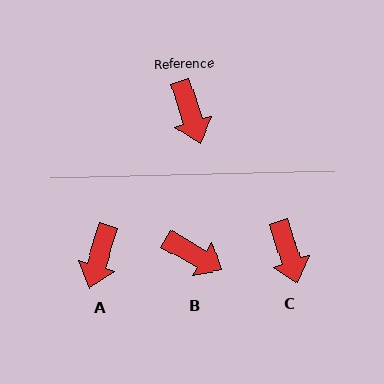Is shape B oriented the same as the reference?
No, it is off by about 42 degrees.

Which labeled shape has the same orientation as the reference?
C.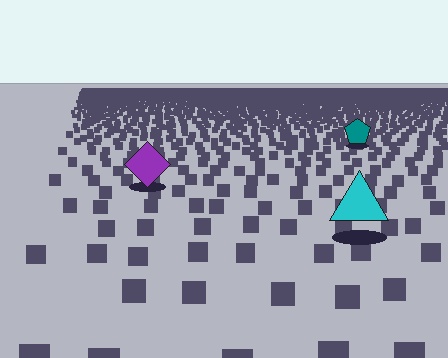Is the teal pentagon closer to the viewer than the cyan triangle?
No. The cyan triangle is closer — you can tell from the texture gradient: the ground texture is coarser near it.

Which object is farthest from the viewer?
The teal pentagon is farthest from the viewer. It appears smaller and the ground texture around it is denser.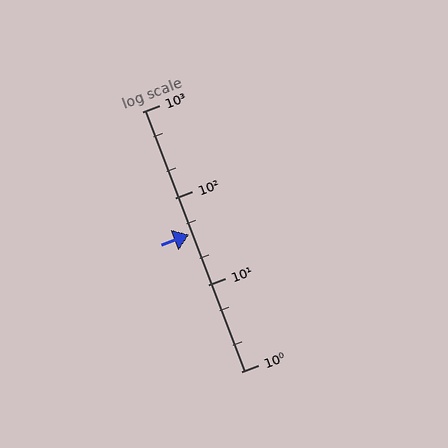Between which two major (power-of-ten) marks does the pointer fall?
The pointer is between 10 and 100.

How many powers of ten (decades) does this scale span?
The scale spans 3 decades, from 1 to 1000.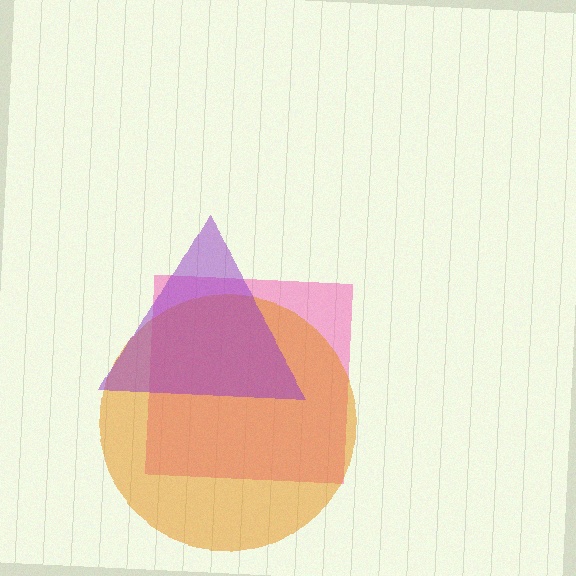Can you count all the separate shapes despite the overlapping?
Yes, there are 3 separate shapes.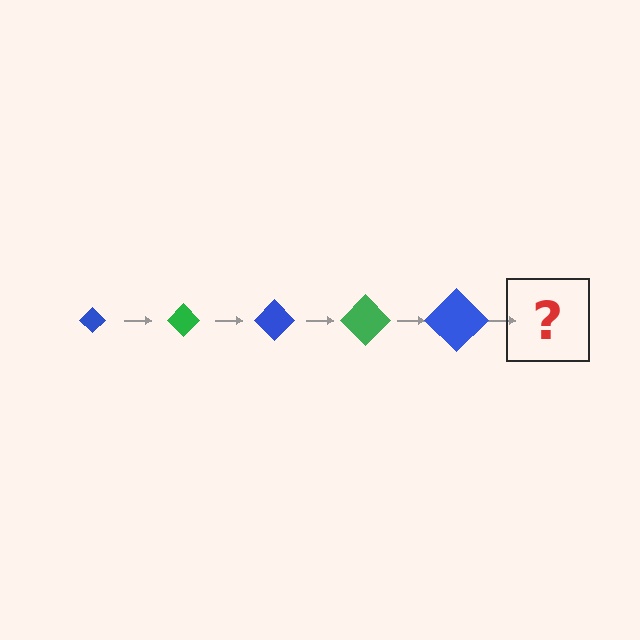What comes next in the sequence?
The next element should be a green diamond, larger than the previous one.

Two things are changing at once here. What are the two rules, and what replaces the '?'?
The two rules are that the diamond grows larger each step and the color cycles through blue and green. The '?' should be a green diamond, larger than the previous one.